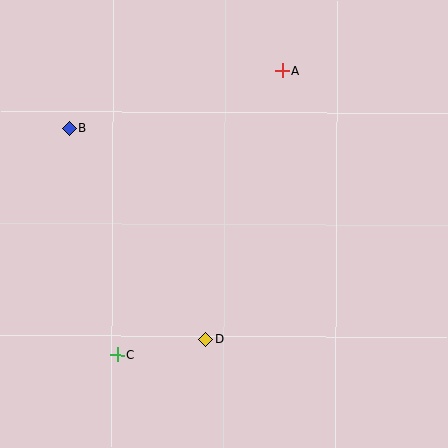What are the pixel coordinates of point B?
Point B is at (70, 129).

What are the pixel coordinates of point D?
Point D is at (206, 339).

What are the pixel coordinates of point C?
Point C is at (117, 355).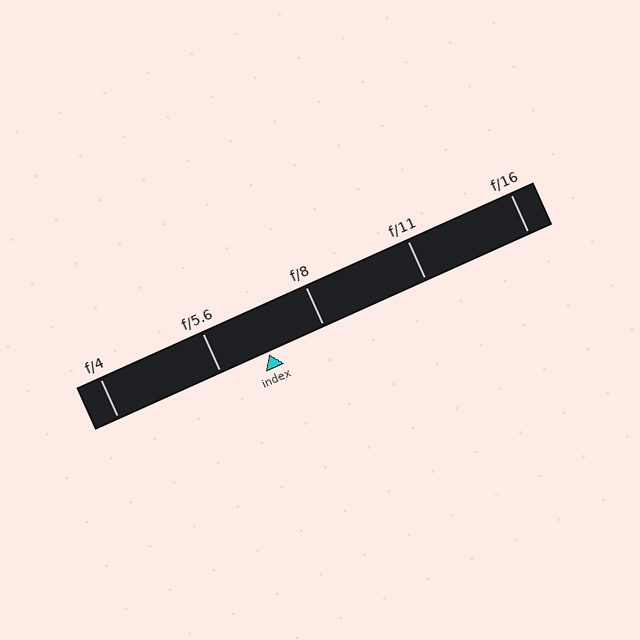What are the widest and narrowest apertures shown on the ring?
The widest aperture shown is f/4 and the narrowest is f/16.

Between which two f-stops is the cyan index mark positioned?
The index mark is between f/5.6 and f/8.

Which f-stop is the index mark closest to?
The index mark is closest to f/5.6.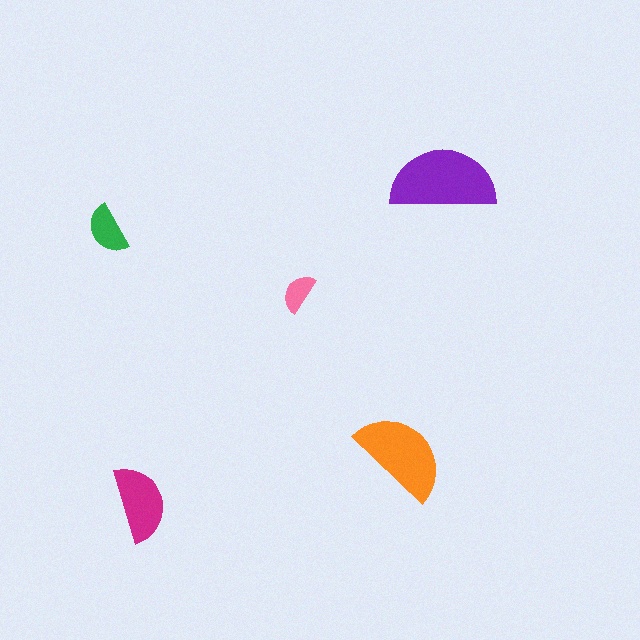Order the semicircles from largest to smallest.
the purple one, the orange one, the magenta one, the green one, the pink one.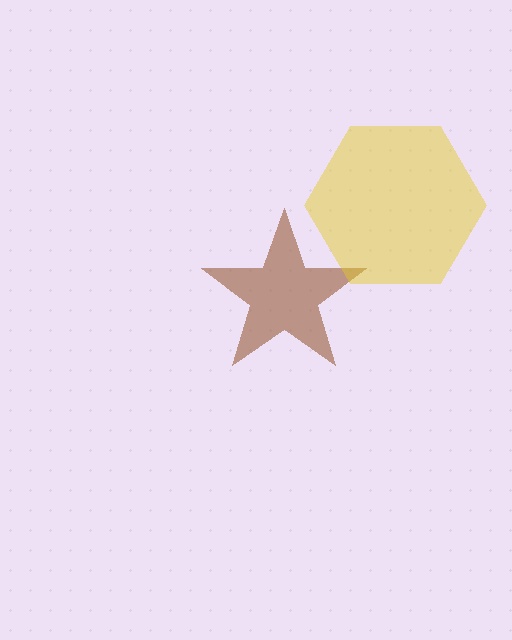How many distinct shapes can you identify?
There are 2 distinct shapes: a brown star, a yellow hexagon.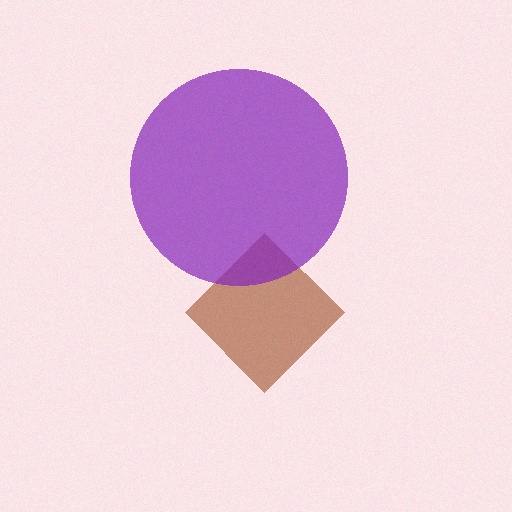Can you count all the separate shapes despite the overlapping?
Yes, there are 2 separate shapes.